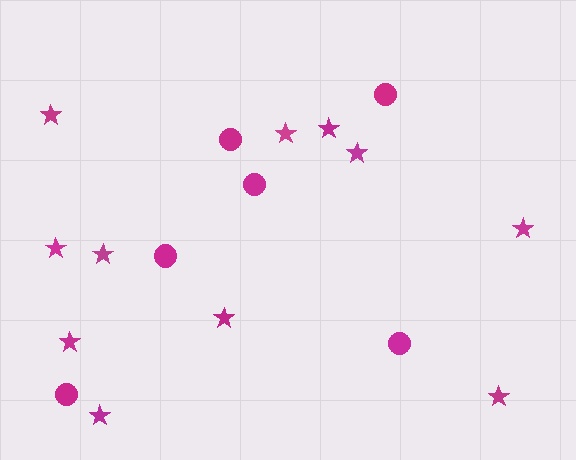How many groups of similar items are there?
There are 2 groups: one group of circles (6) and one group of stars (11).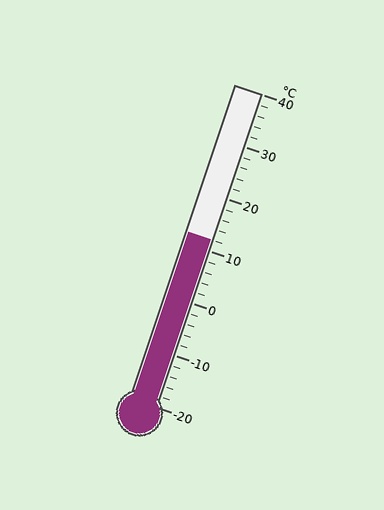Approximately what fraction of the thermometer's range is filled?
The thermometer is filled to approximately 55% of its range.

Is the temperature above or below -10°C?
The temperature is above -10°C.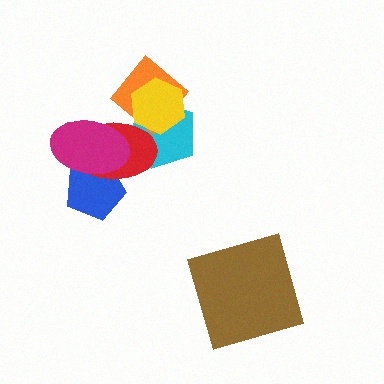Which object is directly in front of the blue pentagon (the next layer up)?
The red ellipse is directly in front of the blue pentagon.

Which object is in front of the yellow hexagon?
The red ellipse is in front of the yellow hexagon.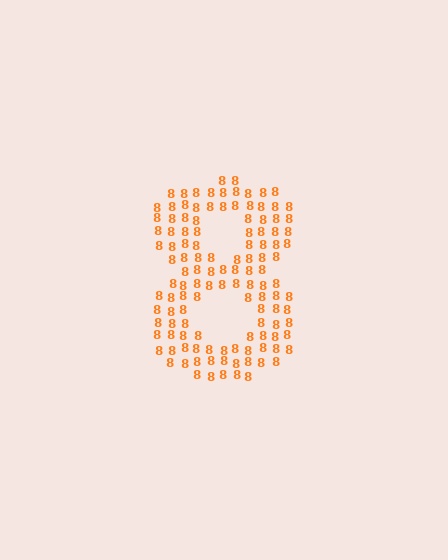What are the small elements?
The small elements are digit 8's.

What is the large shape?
The large shape is the digit 8.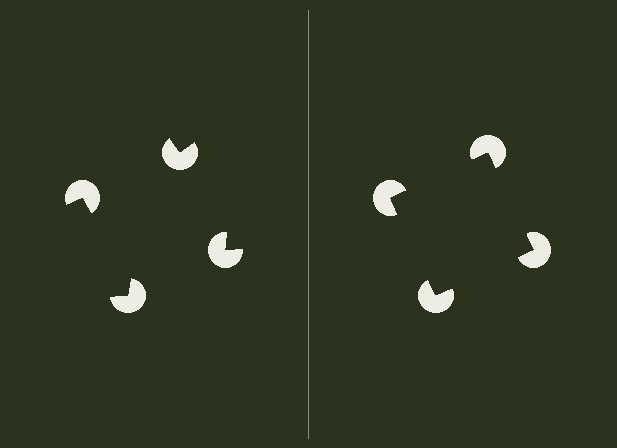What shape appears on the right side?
An illusory square.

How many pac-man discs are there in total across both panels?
8 — 4 on each side.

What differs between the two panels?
The pac-man discs are positioned identically on both sides; only the wedge orientations differ. On the right they align to a square; on the left they are misaligned.